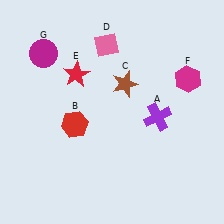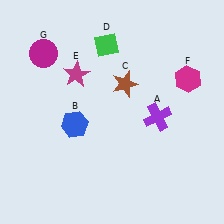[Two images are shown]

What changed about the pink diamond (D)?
In Image 1, D is pink. In Image 2, it changed to green.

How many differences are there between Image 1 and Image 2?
There are 3 differences between the two images.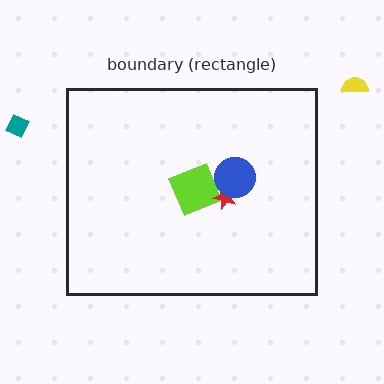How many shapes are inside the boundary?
3 inside, 2 outside.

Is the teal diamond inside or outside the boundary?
Outside.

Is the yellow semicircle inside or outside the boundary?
Outside.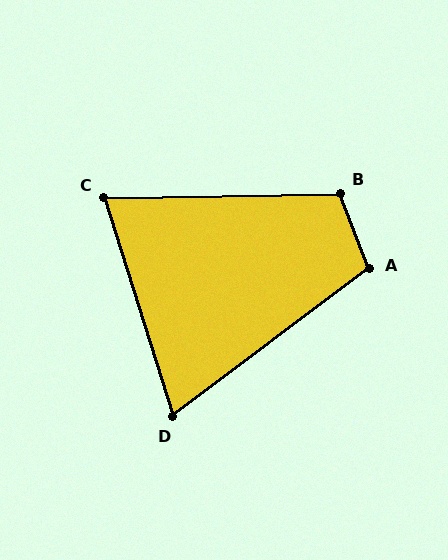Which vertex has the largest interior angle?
B, at approximately 109 degrees.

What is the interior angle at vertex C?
Approximately 74 degrees (acute).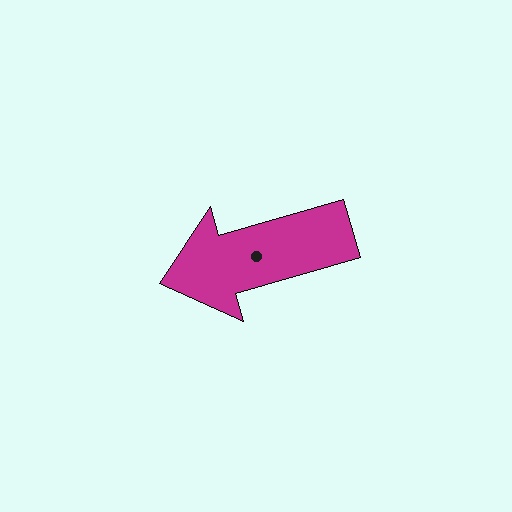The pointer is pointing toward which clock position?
Roughly 8 o'clock.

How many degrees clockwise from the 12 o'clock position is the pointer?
Approximately 254 degrees.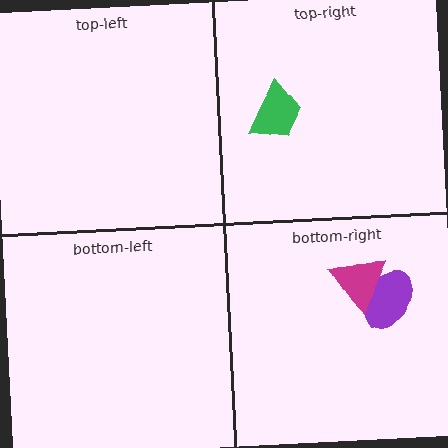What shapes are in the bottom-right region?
The purple ellipse, the magenta triangle.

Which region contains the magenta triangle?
The bottom-right region.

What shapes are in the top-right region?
The green trapezoid.